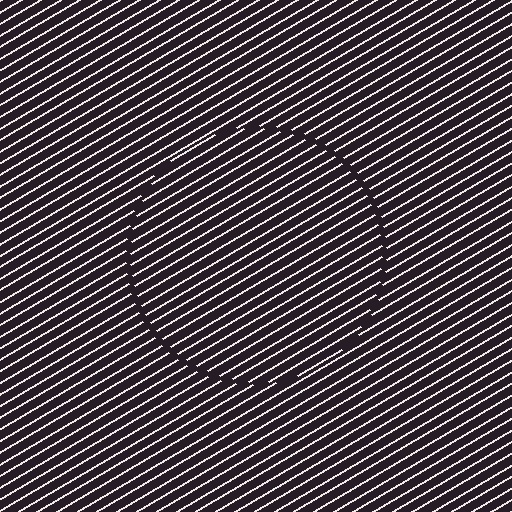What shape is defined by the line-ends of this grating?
An illusory circle. The interior of the shape contains the same grating, shifted by half a period — the contour is defined by the phase discontinuity where line-ends from the inner and outer gratings abut.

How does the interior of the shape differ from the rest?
The interior of the shape contains the same grating, shifted by half a period — the contour is defined by the phase discontinuity where line-ends from the inner and outer gratings abut.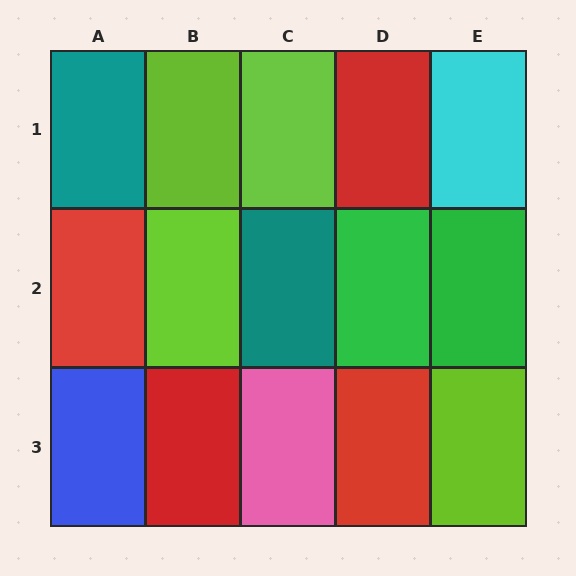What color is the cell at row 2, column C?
Teal.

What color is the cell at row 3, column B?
Red.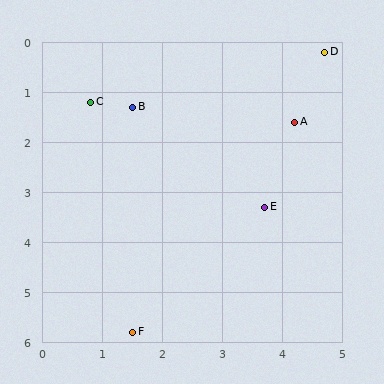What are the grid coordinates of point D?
Point D is at approximately (4.7, 0.2).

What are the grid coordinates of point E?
Point E is at approximately (3.7, 3.3).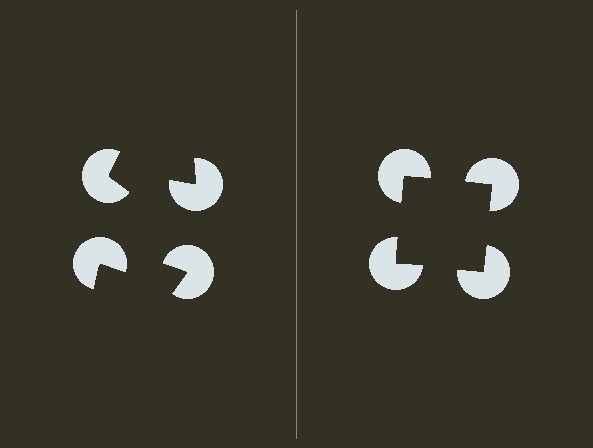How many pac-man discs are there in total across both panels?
8 — 4 on each side.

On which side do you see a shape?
An illusory square appears on the right side. On the left side the wedge cuts are rotated, so no coherent shape forms.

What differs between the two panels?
The pac-man discs are positioned identically on both sides; only the wedge orientations differ. On the right they align to a square; on the left they are misaligned.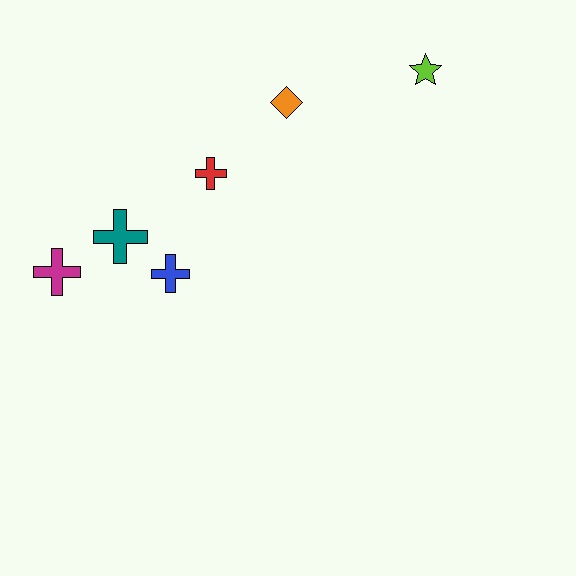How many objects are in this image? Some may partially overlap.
There are 6 objects.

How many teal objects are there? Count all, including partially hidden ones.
There is 1 teal object.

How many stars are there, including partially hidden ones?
There is 1 star.